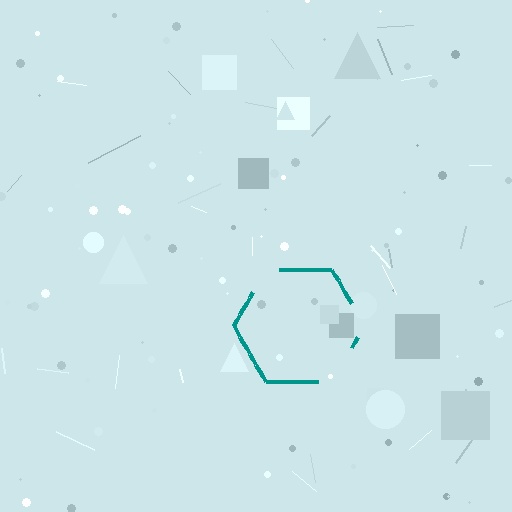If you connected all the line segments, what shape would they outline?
They would outline a hexagon.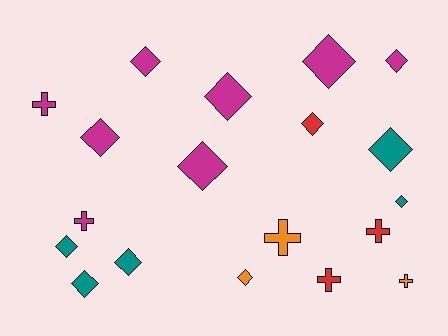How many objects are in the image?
There are 19 objects.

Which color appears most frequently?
Magenta, with 8 objects.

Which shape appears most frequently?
Diamond, with 13 objects.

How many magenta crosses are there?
There are 2 magenta crosses.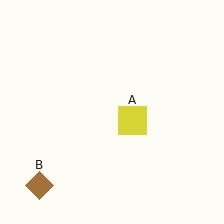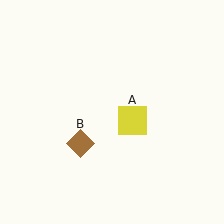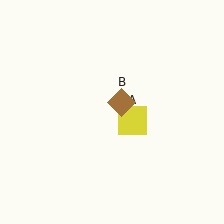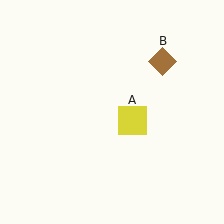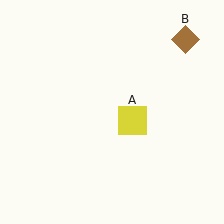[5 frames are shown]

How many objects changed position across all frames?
1 object changed position: brown diamond (object B).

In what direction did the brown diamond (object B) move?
The brown diamond (object B) moved up and to the right.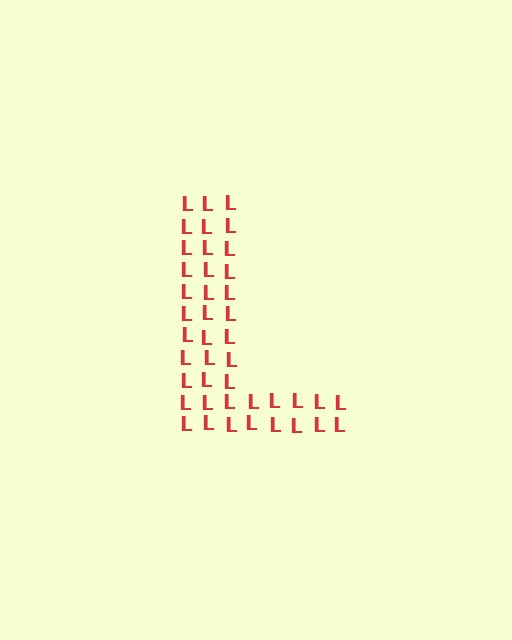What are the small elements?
The small elements are letter L's.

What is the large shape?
The large shape is the letter L.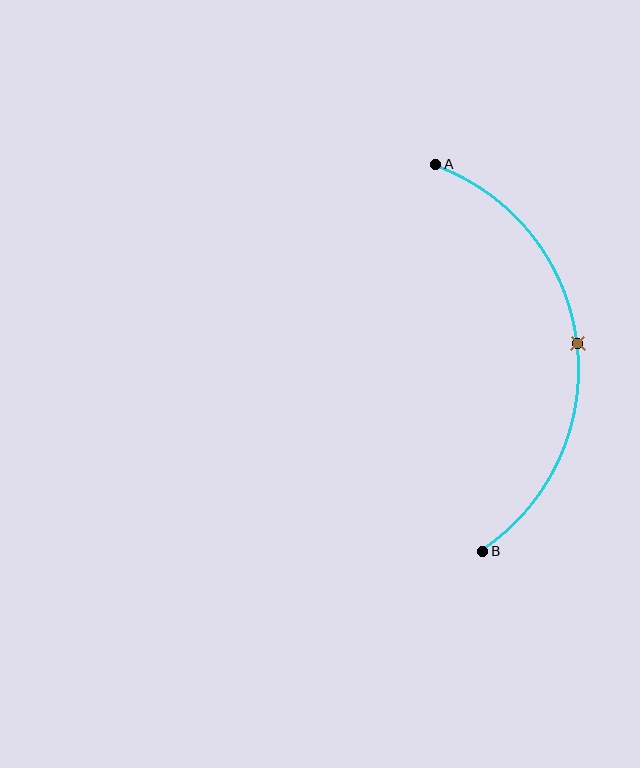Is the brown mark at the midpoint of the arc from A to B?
Yes. The brown mark lies on the arc at equal arc-length from both A and B — it is the arc midpoint.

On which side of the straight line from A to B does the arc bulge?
The arc bulges to the right of the straight line connecting A and B.